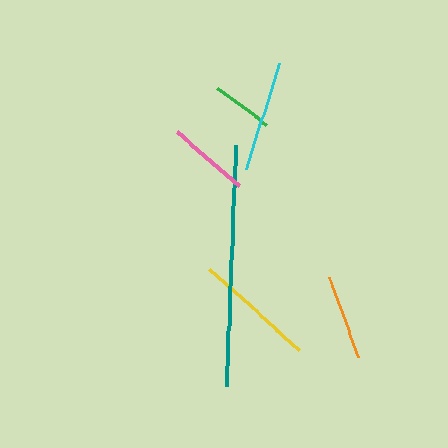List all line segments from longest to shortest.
From longest to shortest: teal, yellow, cyan, orange, pink, green.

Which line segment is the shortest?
The green line is the shortest at approximately 61 pixels.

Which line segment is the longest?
The teal line is the longest at approximately 241 pixels.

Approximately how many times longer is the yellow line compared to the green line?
The yellow line is approximately 2.0 times the length of the green line.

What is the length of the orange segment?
The orange segment is approximately 85 pixels long.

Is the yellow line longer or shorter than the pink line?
The yellow line is longer than the pink line.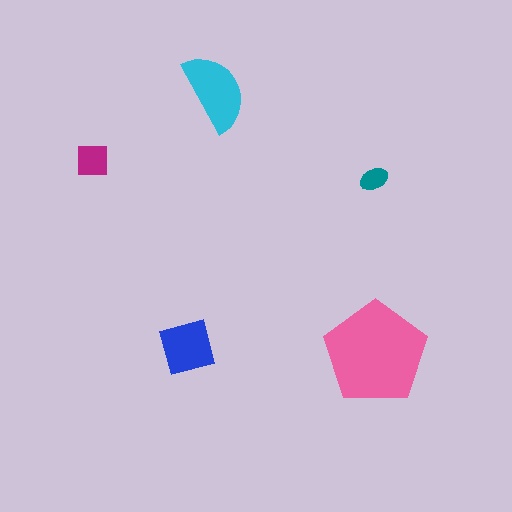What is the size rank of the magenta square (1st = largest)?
4th.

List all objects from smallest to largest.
The teal ellipse, the magenta square, the blue square, the cyan semicircle, the pink pentagon.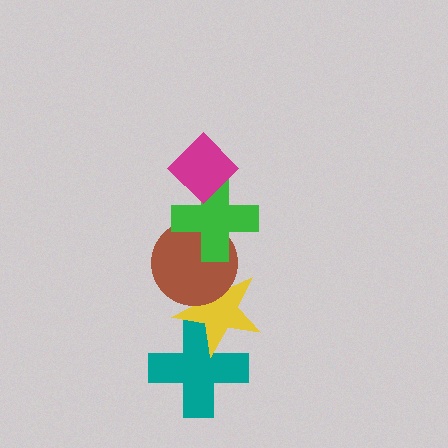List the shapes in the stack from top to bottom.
From top to bottom: the magenta diamond, the green cross, the brown circle, the yellow star, the teal cross.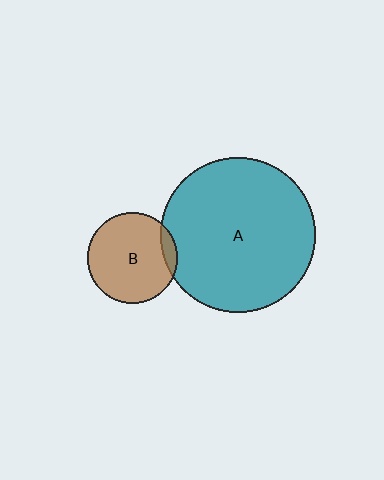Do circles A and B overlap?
Yes.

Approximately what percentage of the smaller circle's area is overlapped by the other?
Approximately 10%.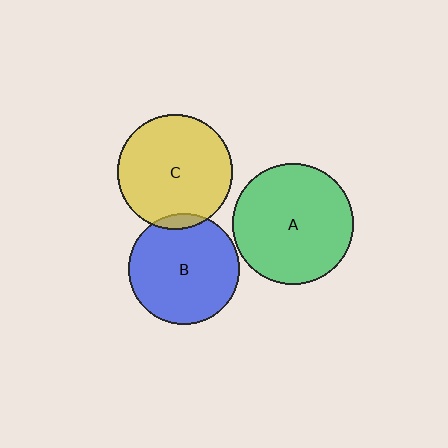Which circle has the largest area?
Circle A (green).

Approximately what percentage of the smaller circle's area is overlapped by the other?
Approximately 5%.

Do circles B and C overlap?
Yes.